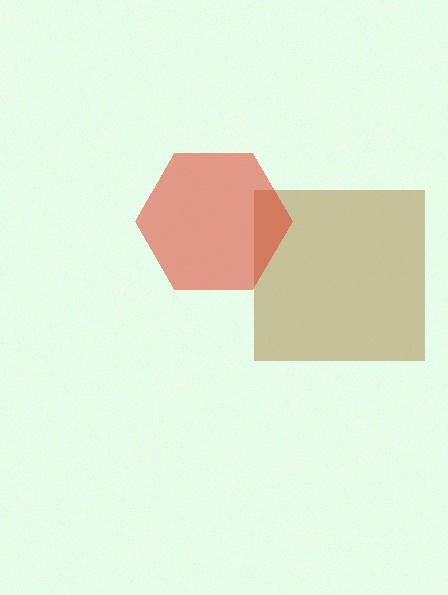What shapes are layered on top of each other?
The layered shapes are: a brown square, a red hexagon.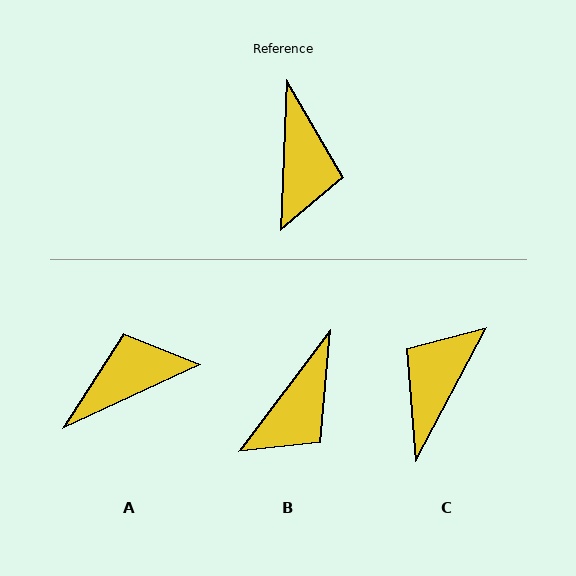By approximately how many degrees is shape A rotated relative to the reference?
Approximately 118 degrees counter-clockwise.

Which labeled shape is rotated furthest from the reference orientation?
C, about 154 degrees away.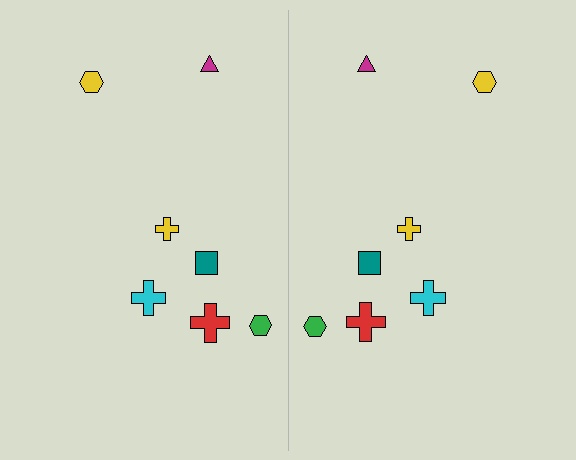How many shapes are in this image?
There are 14 shapes in this image.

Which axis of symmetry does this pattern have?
The pattern has a vertical axis of symmetry running through the center of the image.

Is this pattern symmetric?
Yes, this pattern has bilateral (reflection) symmetry.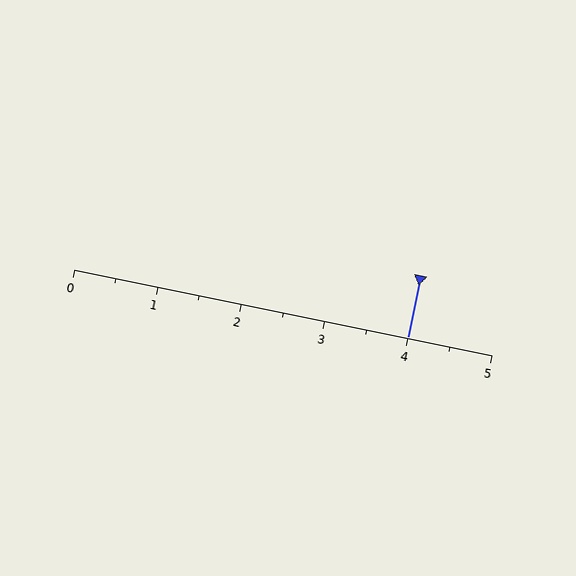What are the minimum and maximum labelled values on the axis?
The axis runs from 0 to 5.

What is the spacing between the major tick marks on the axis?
The major ticks are spaced 1 apart.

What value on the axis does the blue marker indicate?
The marker indicates approximately 4.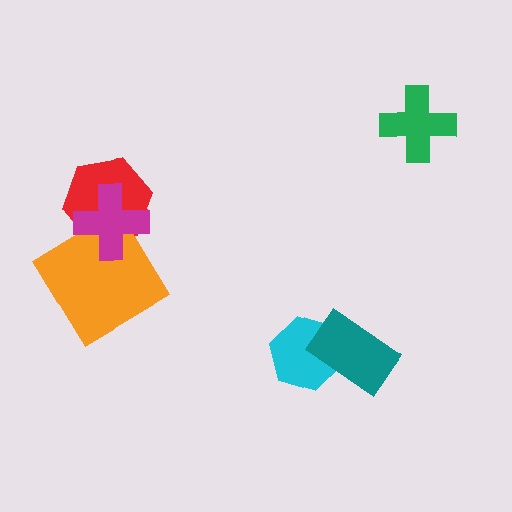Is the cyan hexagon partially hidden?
Yes, it is partially covered by another shape.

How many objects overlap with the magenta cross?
2 objects overlap with the magenta cross.